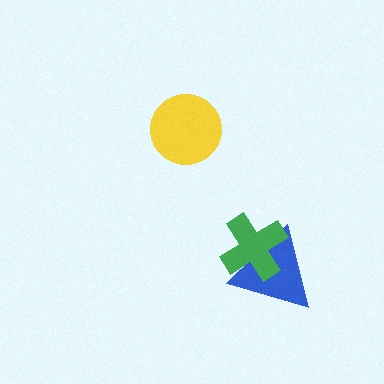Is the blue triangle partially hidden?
Yes, it is partially covered by another shape.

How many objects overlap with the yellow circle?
0 objects overlap with the yellow circle.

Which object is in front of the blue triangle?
The green cross is in front of the blue triangle.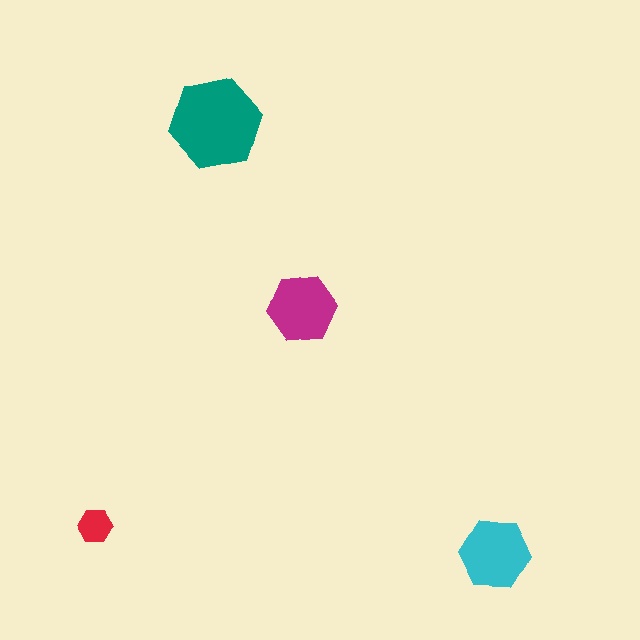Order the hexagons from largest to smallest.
the teal one, the cyan one, the magenta one, the red one.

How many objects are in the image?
There are 4 objects in the image.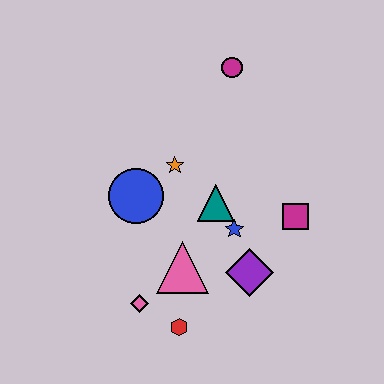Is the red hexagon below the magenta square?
Yes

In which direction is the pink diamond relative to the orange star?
The pink diamond is below the orange star.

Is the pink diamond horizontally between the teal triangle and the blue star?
No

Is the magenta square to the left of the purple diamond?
No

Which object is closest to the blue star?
The teal triangle is closest to the blue star.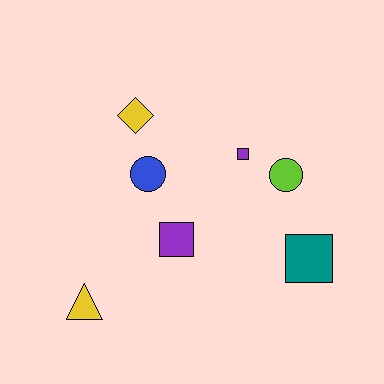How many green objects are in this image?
There are no green objects.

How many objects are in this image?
There are 7 objects.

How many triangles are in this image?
There is 1 triangle.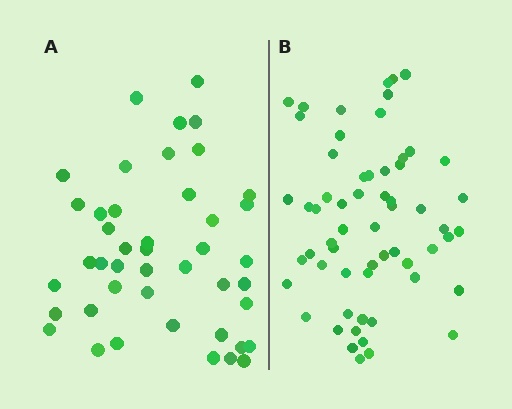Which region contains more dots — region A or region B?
Region B (the right region) has more dots.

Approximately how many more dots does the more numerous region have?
Region B has approximately 15 more dots than region A.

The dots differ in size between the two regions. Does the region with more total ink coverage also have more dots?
No. Region A has more total ink coverage because its dots are larger, but region B actually contains more individual dots. Total area can be misleading — the number of items is what matters here.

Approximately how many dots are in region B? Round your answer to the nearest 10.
About 60 dots.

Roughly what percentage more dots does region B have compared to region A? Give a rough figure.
About 35% more.